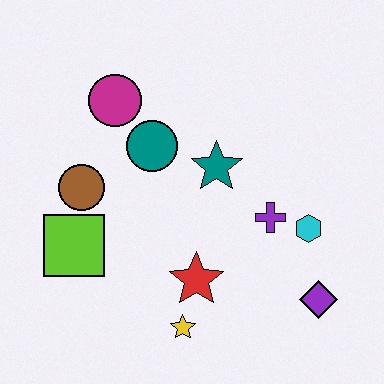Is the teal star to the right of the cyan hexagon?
No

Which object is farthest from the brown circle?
The purple diamond is farthest from the brown circle.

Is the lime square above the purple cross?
No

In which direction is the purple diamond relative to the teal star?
The purple diamond is below the teal star.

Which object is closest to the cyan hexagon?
The purple cross is closest to the cyan hexagon.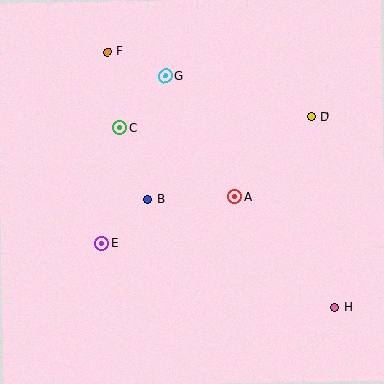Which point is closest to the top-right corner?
Point D is closest to the top-right corner.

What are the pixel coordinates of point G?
Point G is at (165, 76).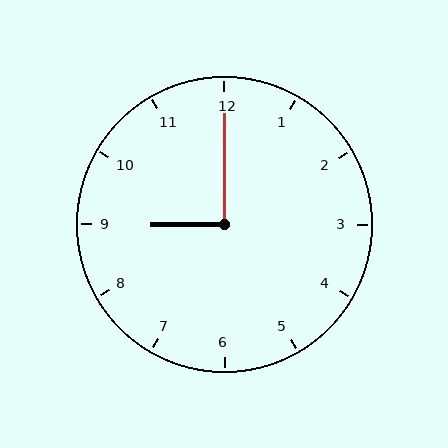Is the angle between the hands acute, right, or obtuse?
It is right.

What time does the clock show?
9:00.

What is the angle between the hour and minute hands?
Approximately 90 degrees.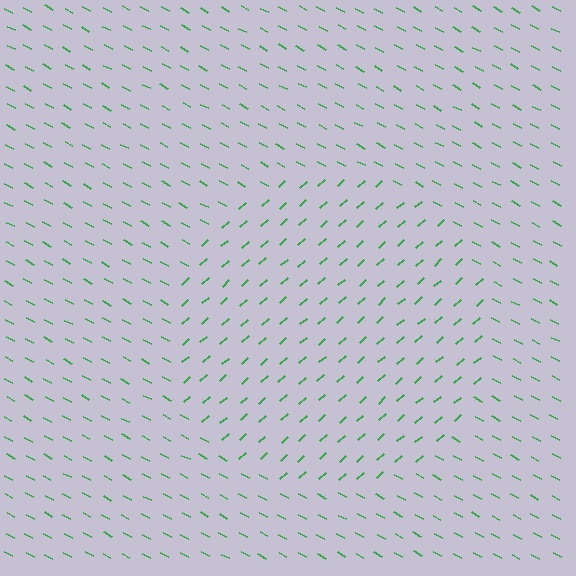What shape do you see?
I see a circle.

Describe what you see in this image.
The image is filled with small green line segments. A circle region in the image has lines oriented differently from the surrounding lines, creating a visible texture boundary.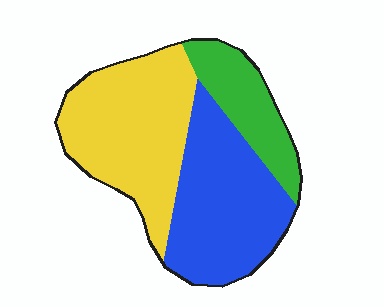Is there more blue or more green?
Blue.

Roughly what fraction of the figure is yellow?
Yellow covers roughly 40% of the figure.